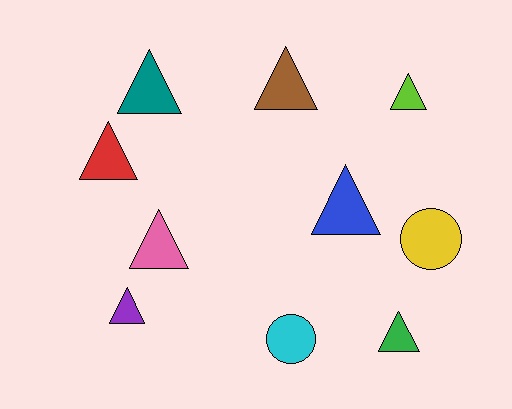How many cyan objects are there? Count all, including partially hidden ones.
There is 1 cyan object.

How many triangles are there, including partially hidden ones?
There are 8 triangles.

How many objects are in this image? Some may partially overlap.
There are 10 objects.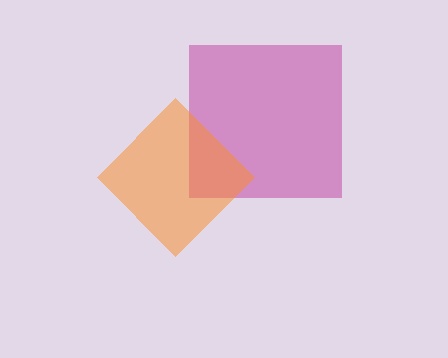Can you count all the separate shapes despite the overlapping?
Yes, there are 2 separate shapes.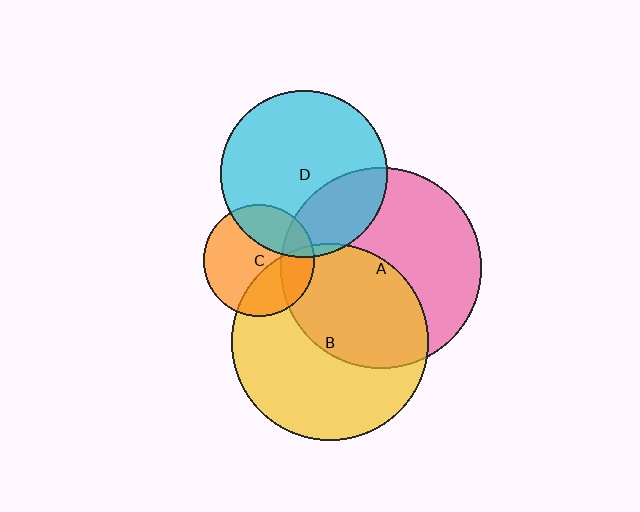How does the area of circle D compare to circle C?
Approximately 2.3 times.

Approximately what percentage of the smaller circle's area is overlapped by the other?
Approximately 30%.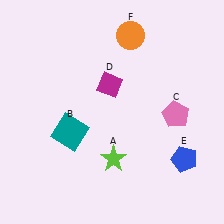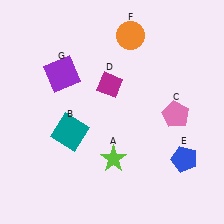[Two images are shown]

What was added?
A purple square (G) was added in Image 2.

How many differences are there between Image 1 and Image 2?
There is 1 difference between the two images.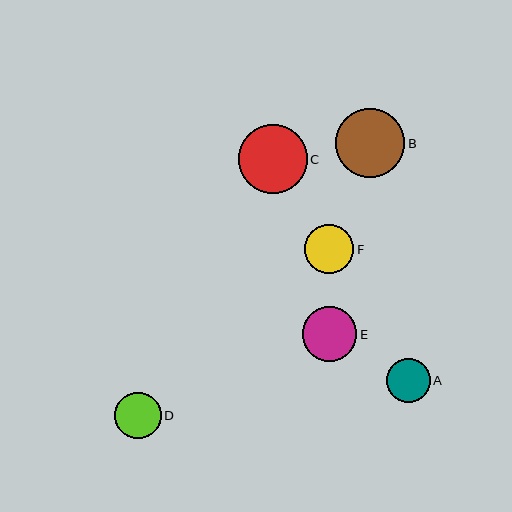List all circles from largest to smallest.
From largest to smallest: C, B, E, F, D, A.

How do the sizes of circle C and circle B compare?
Circle C and circle B are approximately the same size.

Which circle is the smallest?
Circle A is the smallest with a size of approximately 44 pixels.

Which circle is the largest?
Circle C is the largest with a size of approximately 69 pixels.